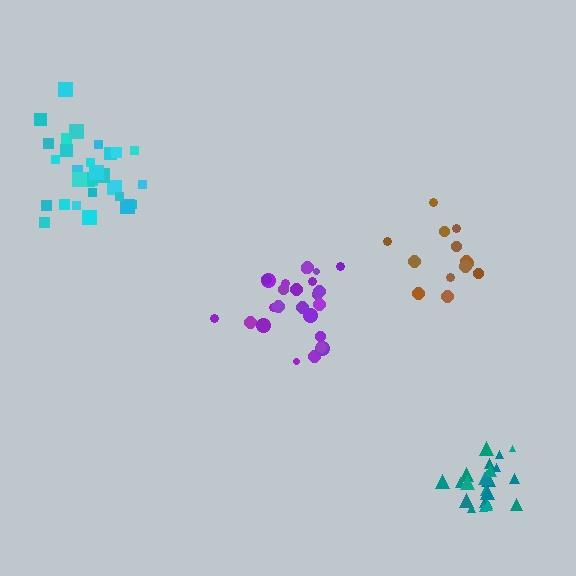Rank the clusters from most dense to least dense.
teal, cyan, purple, brown.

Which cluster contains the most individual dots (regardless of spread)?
Cyan (29).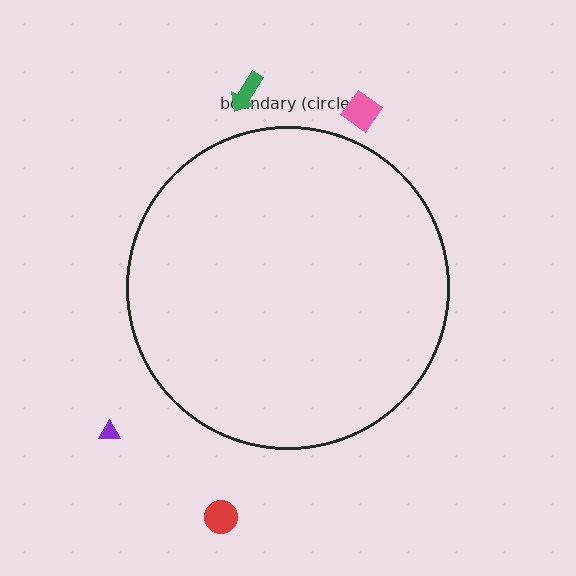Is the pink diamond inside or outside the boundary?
Outside.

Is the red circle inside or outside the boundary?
Outside.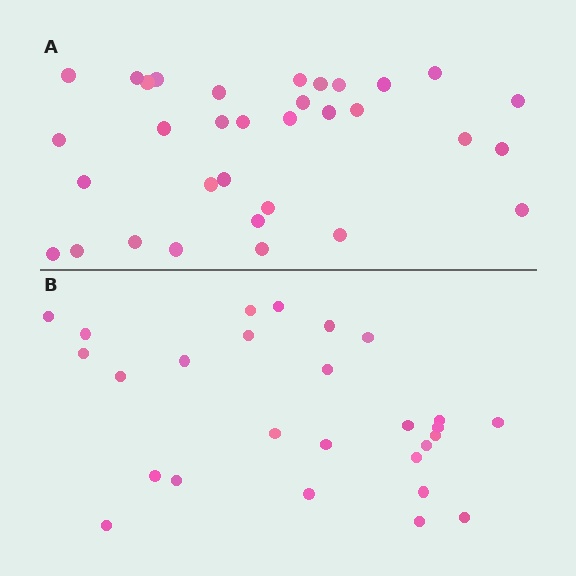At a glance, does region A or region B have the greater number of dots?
Region A (the top region) has more dots.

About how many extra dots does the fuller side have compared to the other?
Region A has about 6 more dots than region B.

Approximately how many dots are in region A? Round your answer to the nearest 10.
About 30 dots. (The exact count is 33, which rounds to 30.)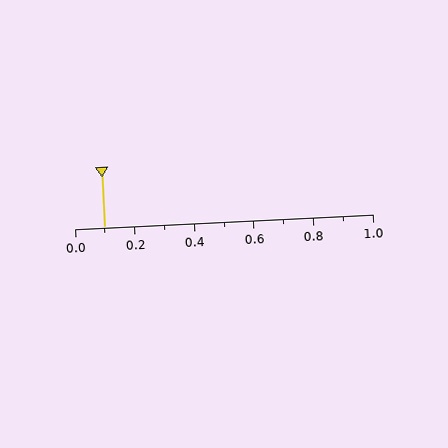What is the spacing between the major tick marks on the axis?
The major ticks are spaced 0.2 apart.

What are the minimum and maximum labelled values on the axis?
The axis runs from 0.0 to 1.0.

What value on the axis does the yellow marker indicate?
The marker indicates approximately 0.1.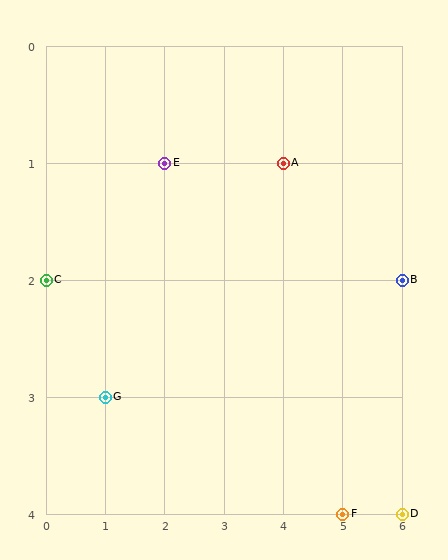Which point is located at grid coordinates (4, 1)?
Point A is at (4, 1).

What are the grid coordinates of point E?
Point E is at grid coordinates (2, 1).